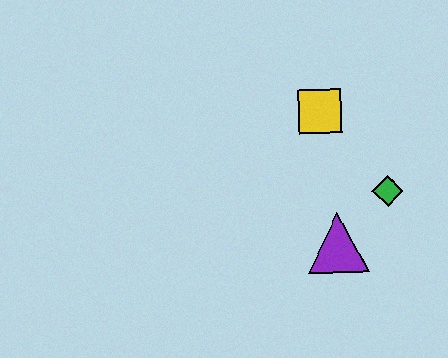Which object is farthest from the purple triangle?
The yellow square is farthest from the purple triangle.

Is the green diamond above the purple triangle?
Yes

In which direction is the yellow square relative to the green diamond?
The yellow square is above the green diamond.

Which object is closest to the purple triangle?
The green diamond is closest to the purple triangle.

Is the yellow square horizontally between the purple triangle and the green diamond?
No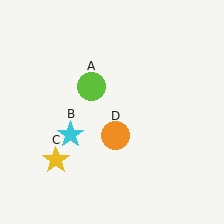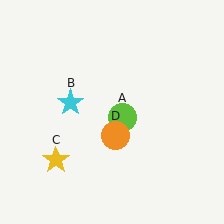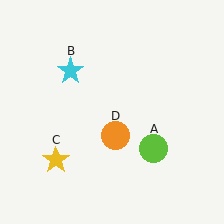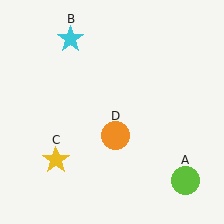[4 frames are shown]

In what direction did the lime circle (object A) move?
The lime circle (object A) moved down and to the right.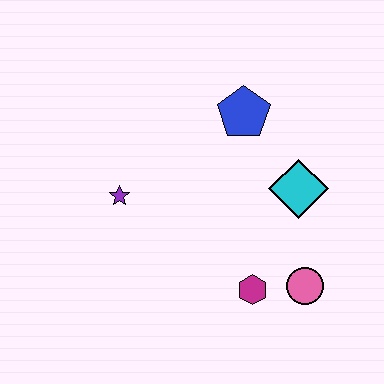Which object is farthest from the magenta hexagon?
The blue pentagon is farthest from the magenta hexagon.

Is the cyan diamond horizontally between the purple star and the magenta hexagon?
No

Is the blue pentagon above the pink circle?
Yes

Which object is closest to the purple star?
The blue pentagon is closest to the purple star.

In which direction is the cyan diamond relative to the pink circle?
The cyan diamond is above the pink circle.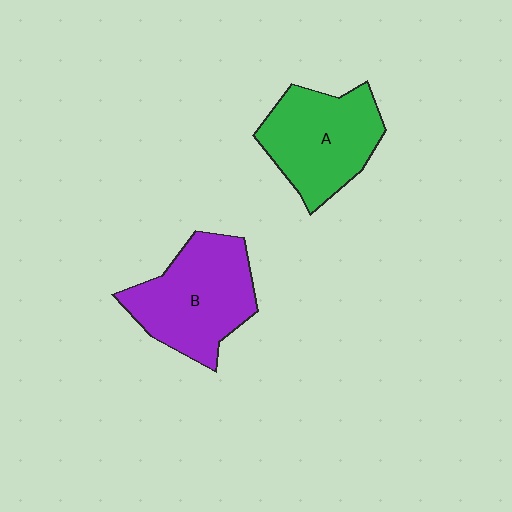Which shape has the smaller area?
Shape A (green).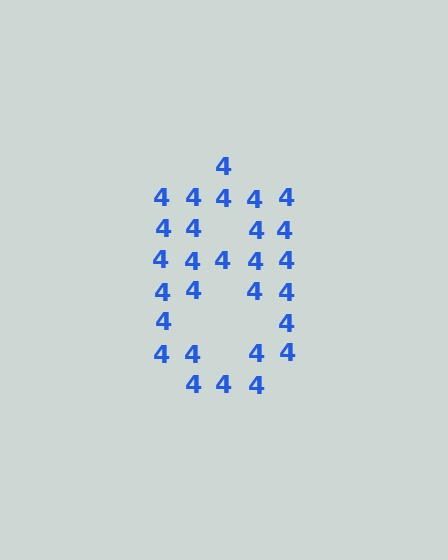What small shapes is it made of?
It is made of small digit 4's.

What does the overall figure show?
The overall figure shows the digit 8.